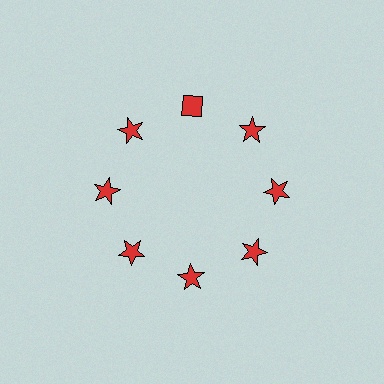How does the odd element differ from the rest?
It has a different shape: diamond instead of star.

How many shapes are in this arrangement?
There are 8 shapes arranged in a ring pattern.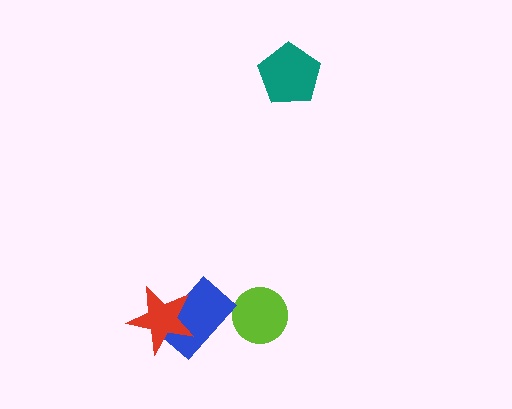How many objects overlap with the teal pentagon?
0 objects overlap with the teal pentagon.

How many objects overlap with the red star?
1 object overlaps with the red star.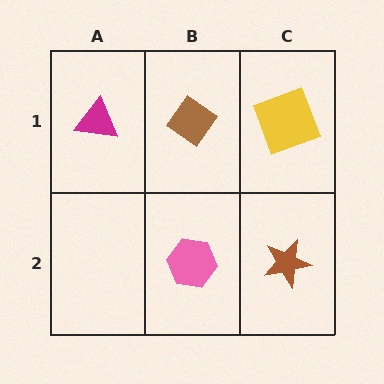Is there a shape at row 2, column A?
No, that cell is empty.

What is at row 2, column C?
A brown star.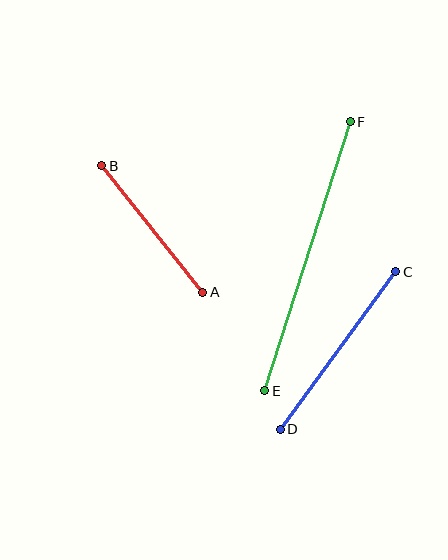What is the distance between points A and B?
The distance is approximately 162 pixels.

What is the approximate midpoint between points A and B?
The midpoint is at approximately (152, 229) pixels.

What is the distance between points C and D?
The distance is approximately 195 pixels.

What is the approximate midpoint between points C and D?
The midpoint is at approximately (338, 351) pixels.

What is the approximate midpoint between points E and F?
The midpoint is at approximately (308, 256) pixels.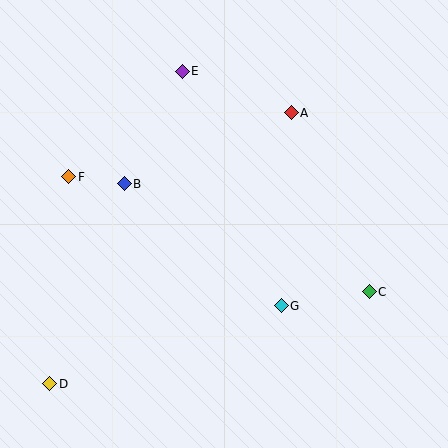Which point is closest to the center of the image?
Point G at (281, 306) is closest to the center.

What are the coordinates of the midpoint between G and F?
The midpoint between G and F is at (175, 241).